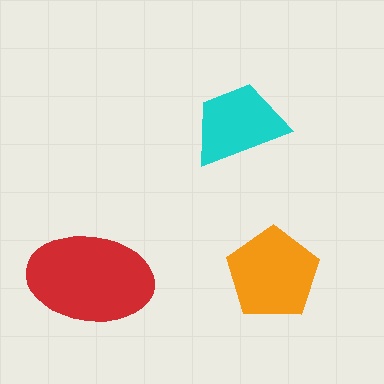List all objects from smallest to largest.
The cyan trapezoid, the orange pentagon, the red ellipse.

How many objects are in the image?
There are 3 objects in the image.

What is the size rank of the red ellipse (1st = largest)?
1st.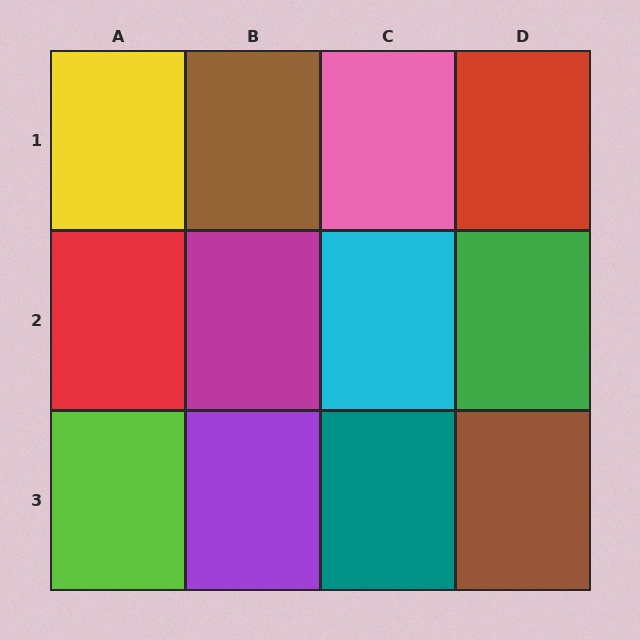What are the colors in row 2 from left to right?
Red, magenta, cyan, green.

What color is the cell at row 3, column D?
Brown.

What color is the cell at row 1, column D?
Red.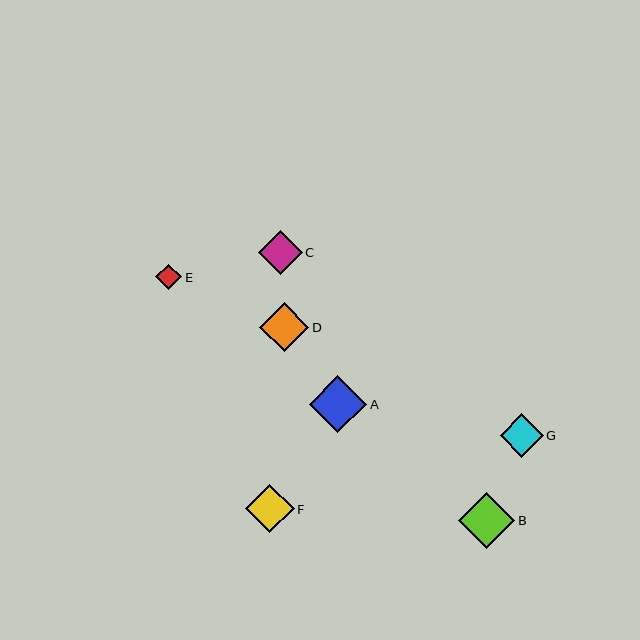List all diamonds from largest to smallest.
From largest to smallest: A, B, D, F, C, G, E.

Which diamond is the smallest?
Diamond E is the smallest with a size of approximately 26 pixels.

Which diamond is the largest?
Diamond A is the largest with a size of approximately 57 pixels.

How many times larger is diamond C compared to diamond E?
Diamond C is approximately 1.7 times the size of diamond E.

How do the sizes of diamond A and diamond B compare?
Diamond A and diamond B are approximately the same size.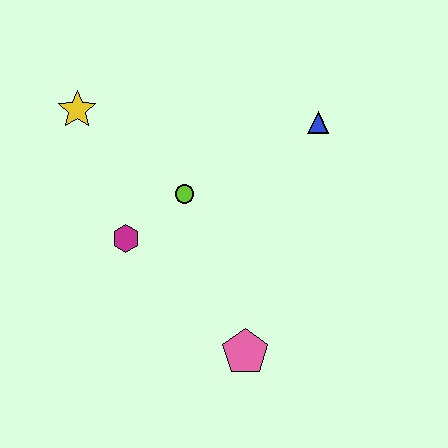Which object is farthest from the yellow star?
The pink pentagon is farthest from the yellow star.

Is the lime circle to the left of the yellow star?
No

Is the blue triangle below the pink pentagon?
No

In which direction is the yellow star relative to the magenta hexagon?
The yellow star is above the magenta hexagon.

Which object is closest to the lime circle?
The magenta hexagon is closest to the lime circle.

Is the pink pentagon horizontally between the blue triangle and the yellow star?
Yes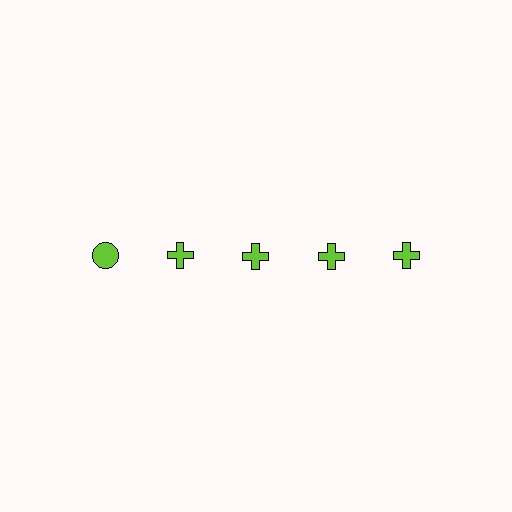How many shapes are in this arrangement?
There are 5 shapes arranged in a grid pattern.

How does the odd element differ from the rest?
It has a different shape: circle instead of cross.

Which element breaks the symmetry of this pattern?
The lime circle in the top row, leftmost column breaks the symmetry. All other shapes are lime crosses.